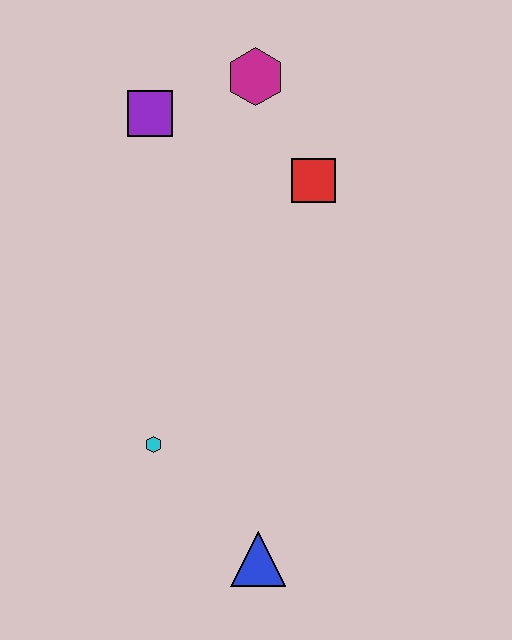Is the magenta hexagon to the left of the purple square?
No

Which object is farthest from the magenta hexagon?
The blue triangle is farthest from the magenta hexagon.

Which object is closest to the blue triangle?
The cyan hexagon is closest to the blue triangle.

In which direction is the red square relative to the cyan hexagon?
The red square is above the cyan hexagon.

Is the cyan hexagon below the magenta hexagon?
Yes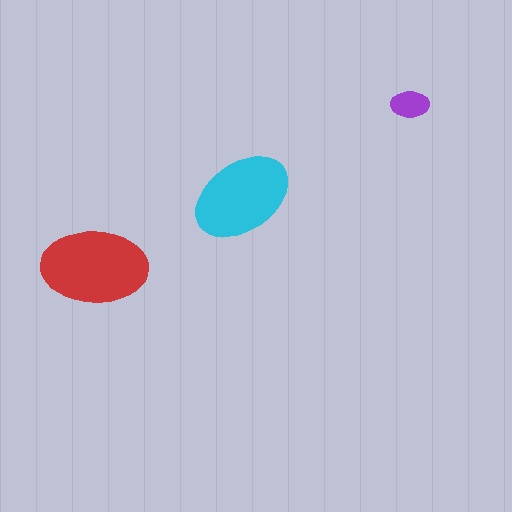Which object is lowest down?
The red ellipse is bottommost.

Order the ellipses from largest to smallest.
the red one, the cyan one, the purple one.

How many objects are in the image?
There are 3 objects in the image.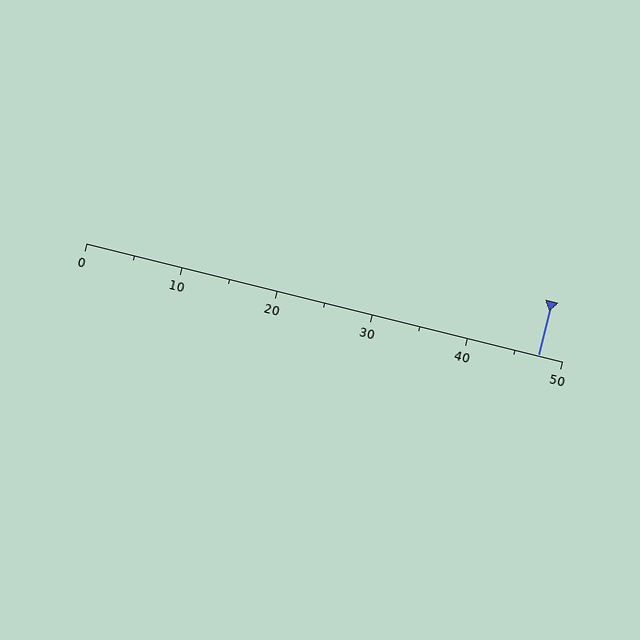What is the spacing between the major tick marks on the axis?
The major ticks are spaced 10 apart.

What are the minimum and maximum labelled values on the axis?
The axis runs from 0 to 50.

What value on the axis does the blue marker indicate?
The marker indicates approximately 47.5.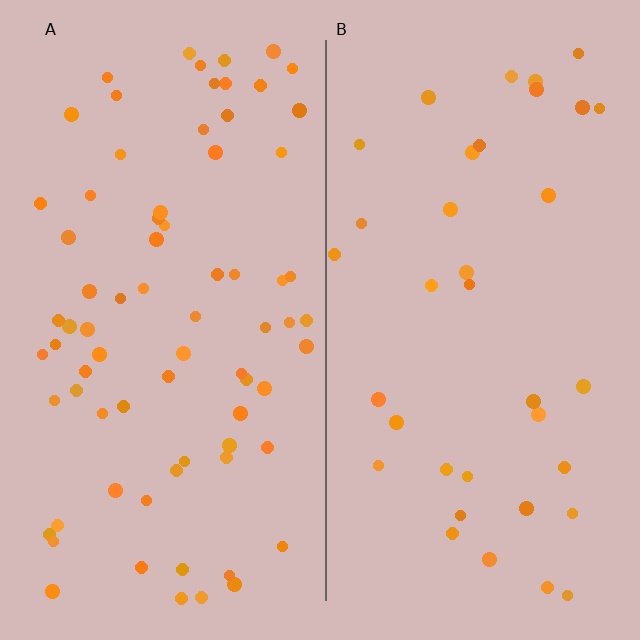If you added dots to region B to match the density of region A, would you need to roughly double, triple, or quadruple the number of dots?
Approximately double.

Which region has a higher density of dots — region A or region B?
A (the left).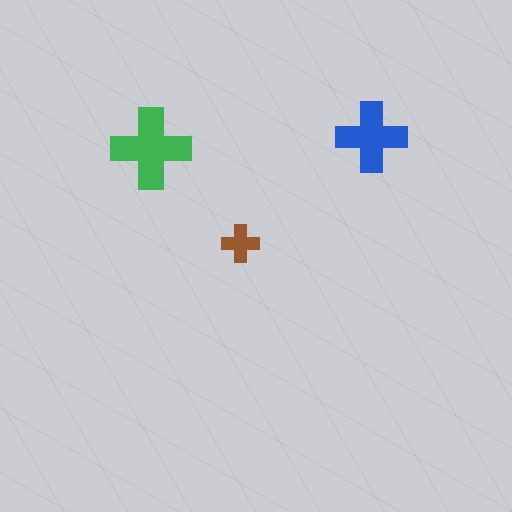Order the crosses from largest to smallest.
the green one, the blue one, the brown one.